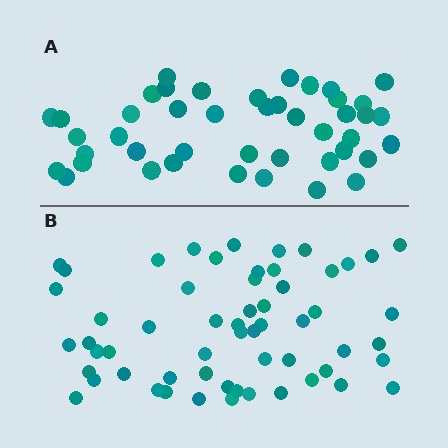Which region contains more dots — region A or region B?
Region B (the bottom region) has more dots.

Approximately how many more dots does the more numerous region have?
Region B has approximately 15 more dots than region A.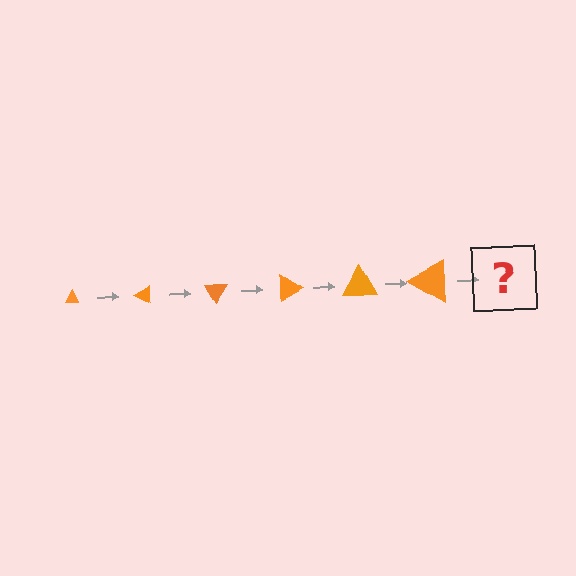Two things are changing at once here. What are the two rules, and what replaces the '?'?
The two rules are that the triangle grows larger each step and it rotates 30 degrees each step. The '?' should be a triangle, larger than the previous one and rotated 180 degrees from the start.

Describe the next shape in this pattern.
It should be a triangle, larger than the previous one and rotated 180 degrees from the start.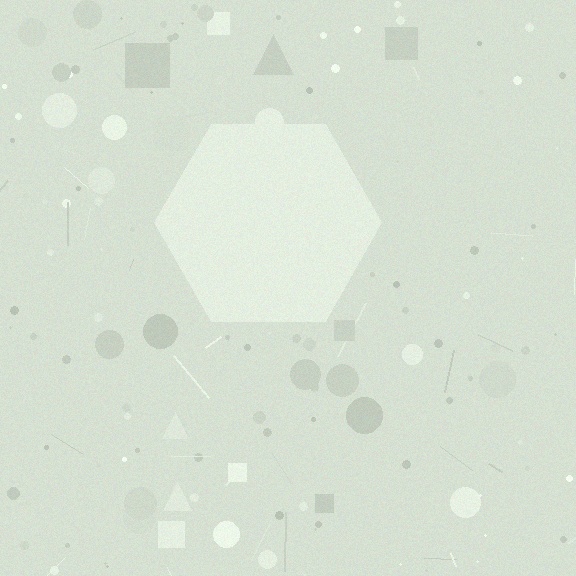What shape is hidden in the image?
A hexagon is hidden in the image.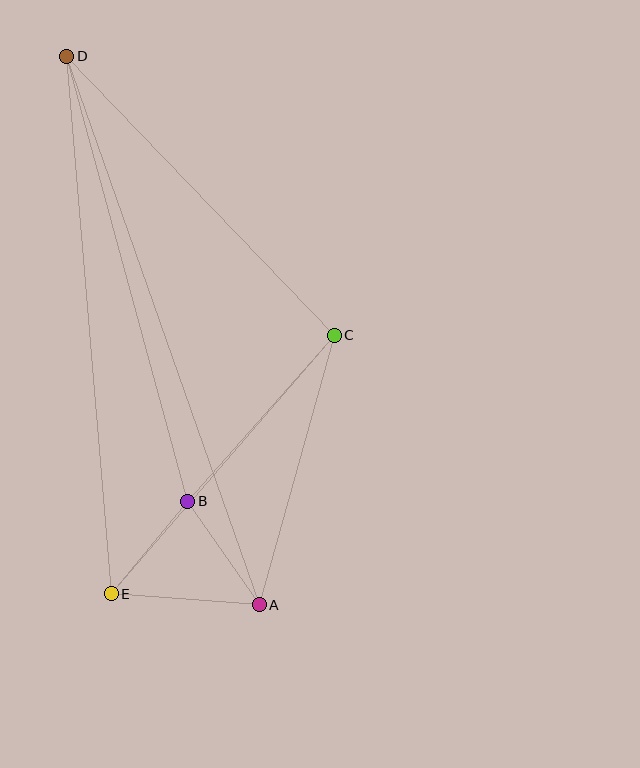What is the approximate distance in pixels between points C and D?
The distance between C and D is approximately 386 pixels.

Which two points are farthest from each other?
Points A and D are farthest from each other.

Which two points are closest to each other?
Points B and E are closest to each other.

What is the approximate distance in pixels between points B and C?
The distance between B and C is approximately 221 pixels.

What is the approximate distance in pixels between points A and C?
The distance between A and C is approximately 280 pixels.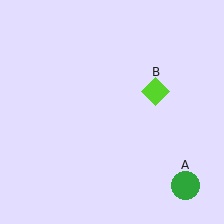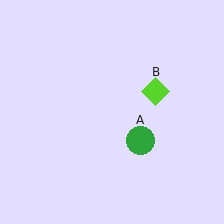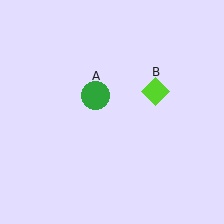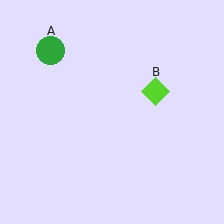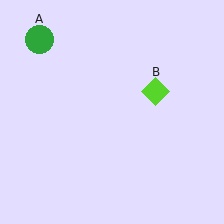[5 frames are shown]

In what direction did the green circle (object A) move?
The green circle (object A) moved up and to the left.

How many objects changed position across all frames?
1 object changed position: green circle (object A).